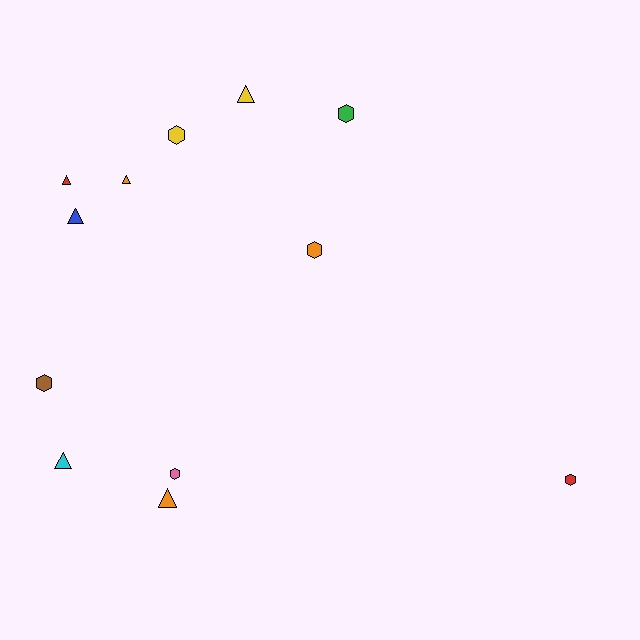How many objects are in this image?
There are 12 objects.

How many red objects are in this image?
There are 2 red objects.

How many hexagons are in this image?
There are 6 hexagons.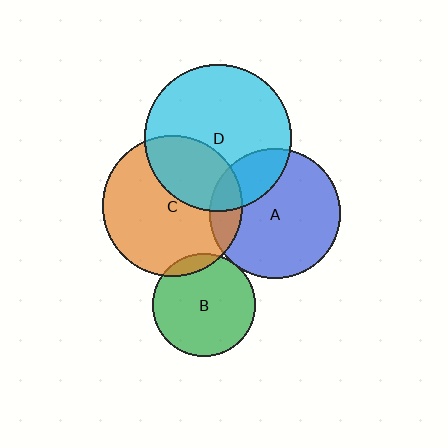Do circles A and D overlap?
Yes.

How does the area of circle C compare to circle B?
Approximately 1.8 times.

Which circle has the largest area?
Circle D (cyan).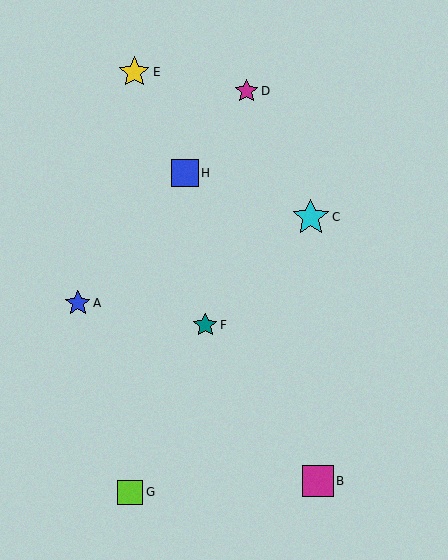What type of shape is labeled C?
Shape C is a cyan star.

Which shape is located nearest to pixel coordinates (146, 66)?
The yellow star (labeled E) at (134, 72) is nearest to that location.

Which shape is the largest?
The cyan star (labeled C) is the largest.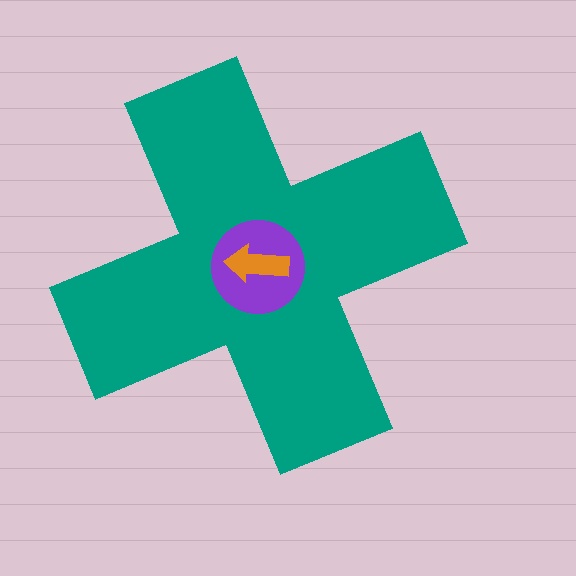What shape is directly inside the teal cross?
The purple circle.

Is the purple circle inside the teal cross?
Yes.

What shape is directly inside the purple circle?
The orange arrow.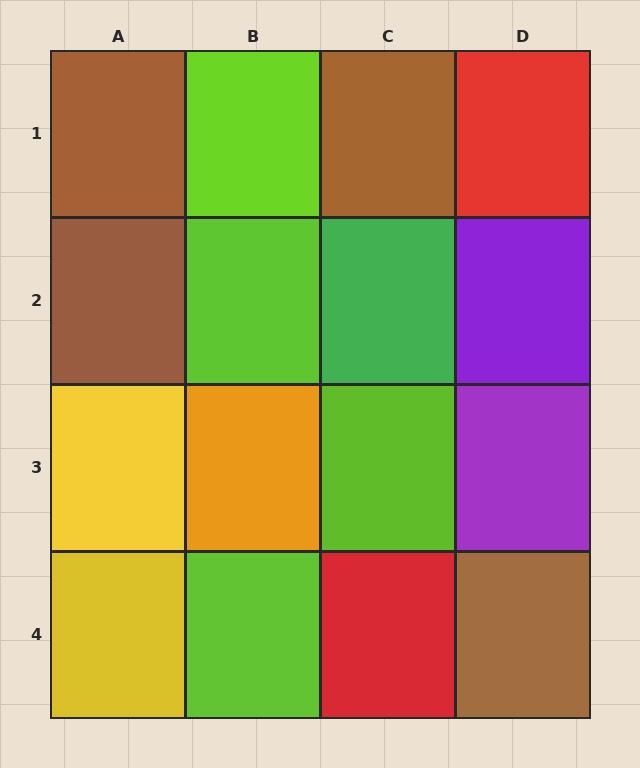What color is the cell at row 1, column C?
Brown.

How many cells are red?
2 cells are red.